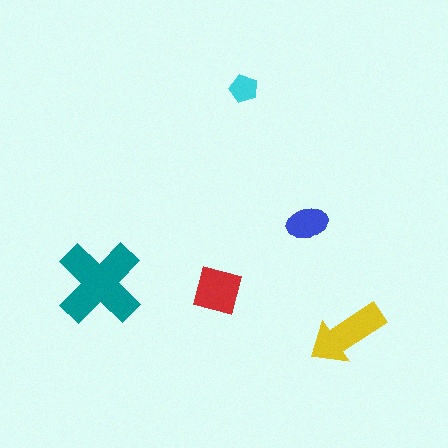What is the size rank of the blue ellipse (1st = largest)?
4th.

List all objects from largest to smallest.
The teal cross, the yellow arrow, the red diamond, the blue ellipse, the cyan pentagon.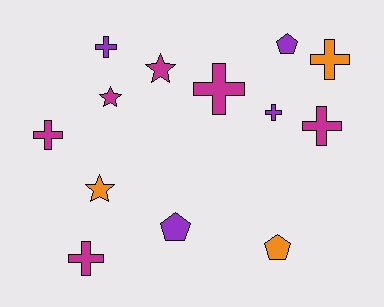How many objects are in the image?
There are 13 objects.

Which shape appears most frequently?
Cross, with 7 objects.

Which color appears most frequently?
Magenta, with 6 objects.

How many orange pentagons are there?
There is 1 orange pentagon.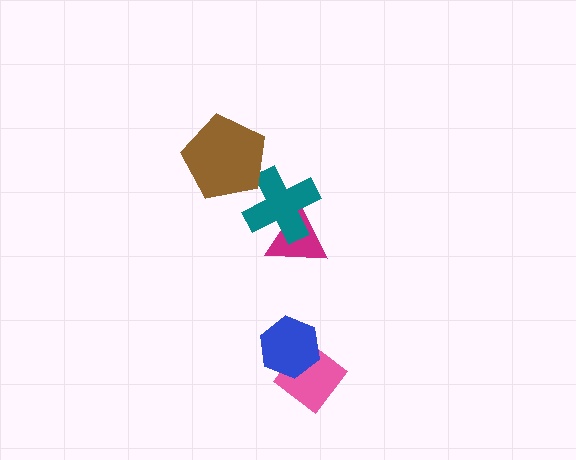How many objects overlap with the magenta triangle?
1 object overlaps with the magenta triangle.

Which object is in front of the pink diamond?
The blue hexagon is in front of the pink diamond.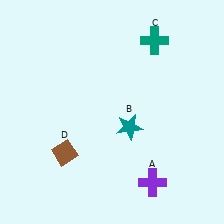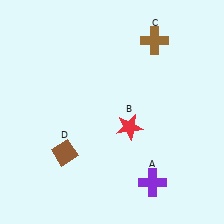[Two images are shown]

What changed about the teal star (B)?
In Image 1, B is teal. In Image 2, it changed to red.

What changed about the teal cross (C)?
In Image 1, C is teal. In Image 2, it changed to brown.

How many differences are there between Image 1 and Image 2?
There are 2 differences between the two images.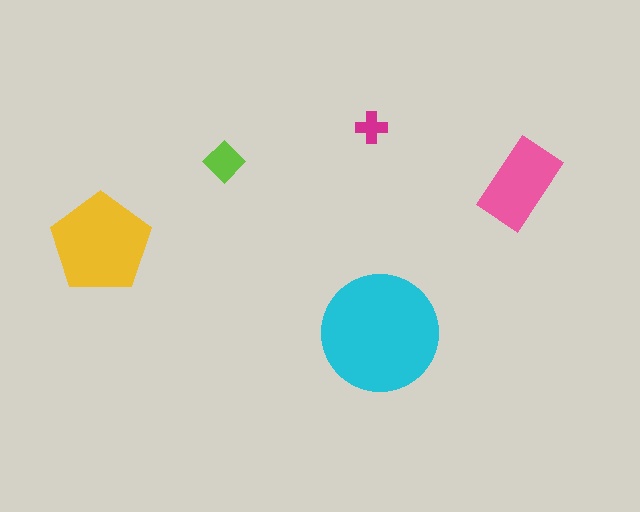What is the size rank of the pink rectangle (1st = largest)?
3rd.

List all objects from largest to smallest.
The cyan circle, the yellow pentagon, the pink rectangle, the lime diamond, the magenta cross.